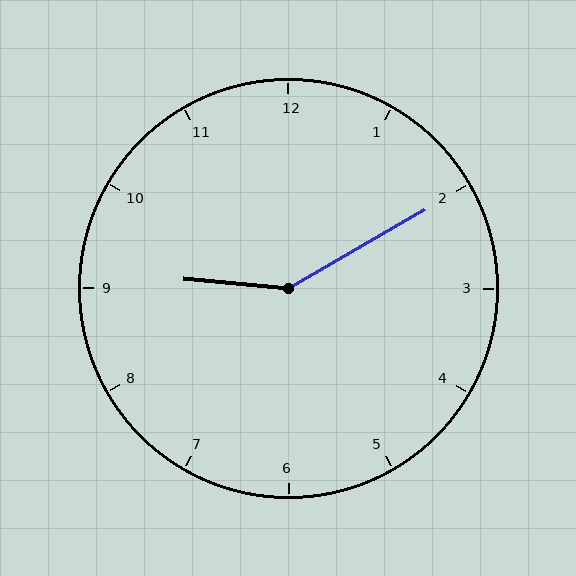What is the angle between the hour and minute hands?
Approximately 145 degrees.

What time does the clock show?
9:10.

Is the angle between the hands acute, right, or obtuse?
It is obtuse.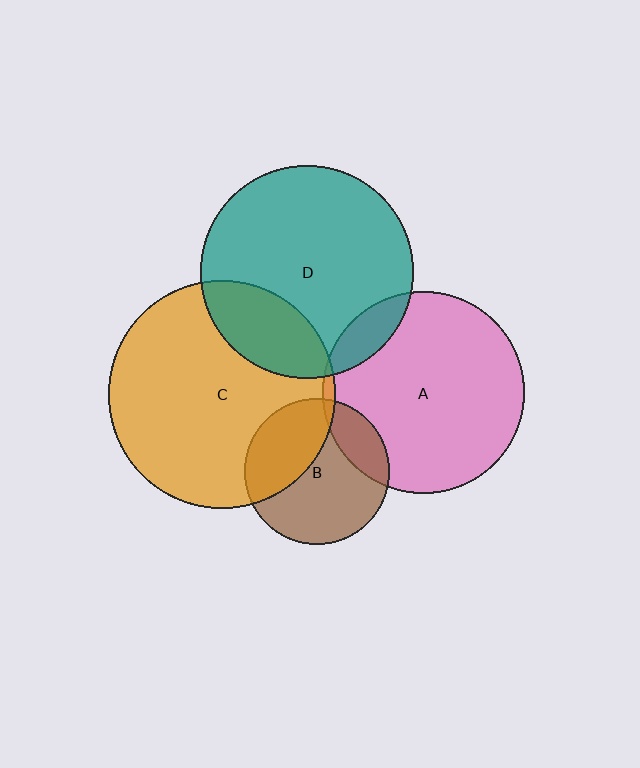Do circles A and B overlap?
Yes.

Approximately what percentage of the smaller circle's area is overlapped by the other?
Approximately 20%.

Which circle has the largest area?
Circle C (orange).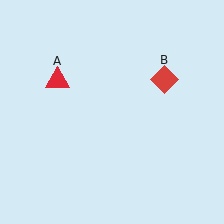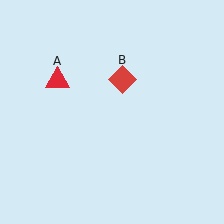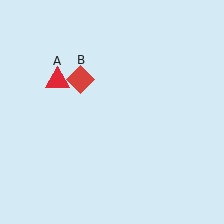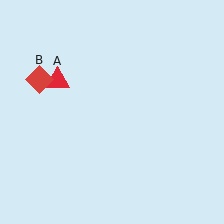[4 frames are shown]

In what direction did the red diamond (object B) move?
The red diamond (object B) moved left.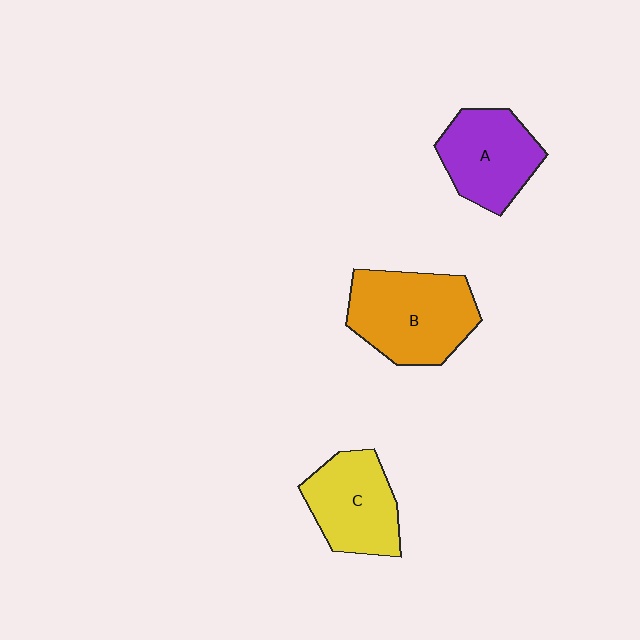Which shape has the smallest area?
Shape A (purple).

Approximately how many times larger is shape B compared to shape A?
Approximately 1.3 times.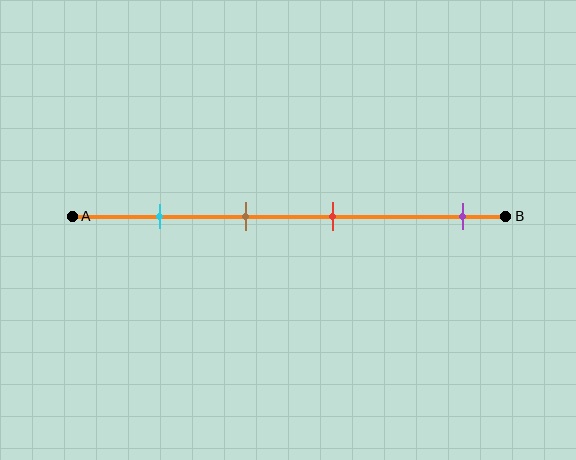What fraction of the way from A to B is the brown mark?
The brown mark is approximately 40% (0.4) of the way from A to B.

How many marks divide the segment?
There are 4 marks dividing the segment.